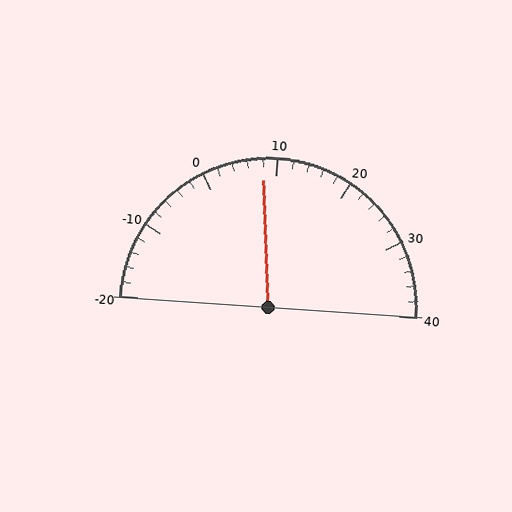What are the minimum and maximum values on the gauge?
The gauge ranges from -20 to 40.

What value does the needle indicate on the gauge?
The needle indicates approximately 8.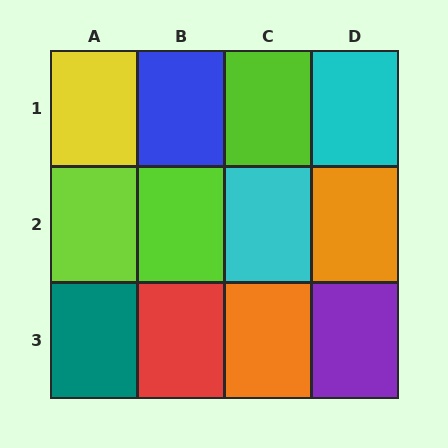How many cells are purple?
1 cell is purple.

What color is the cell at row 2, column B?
Lime.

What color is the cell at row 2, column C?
Cyan.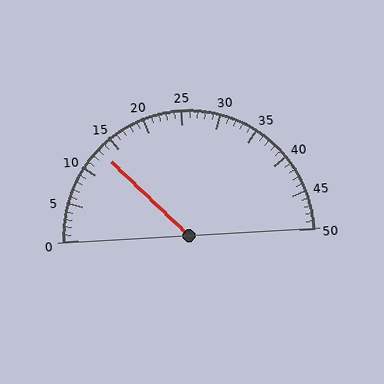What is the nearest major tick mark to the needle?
The nearest major tick mark is 15.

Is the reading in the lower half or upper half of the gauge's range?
The reading is in the lower half of the range (0 to 50).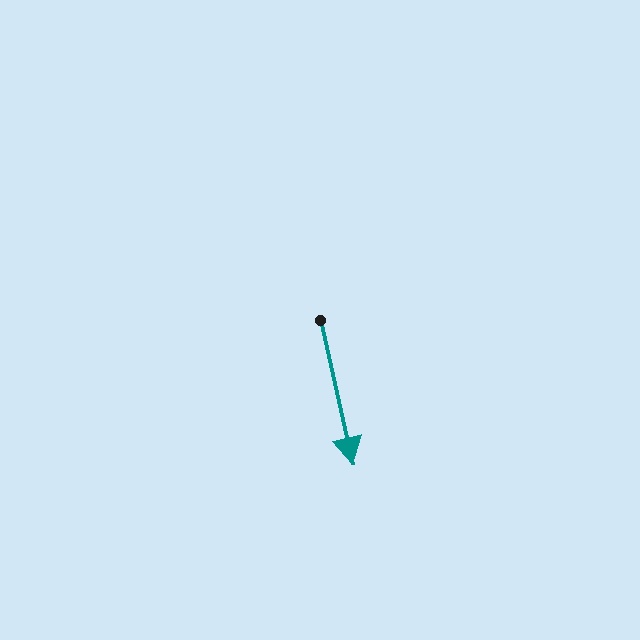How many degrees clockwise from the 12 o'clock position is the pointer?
Approximately 167 degrees.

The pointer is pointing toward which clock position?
Roughly 6 o'clock.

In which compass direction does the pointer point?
South.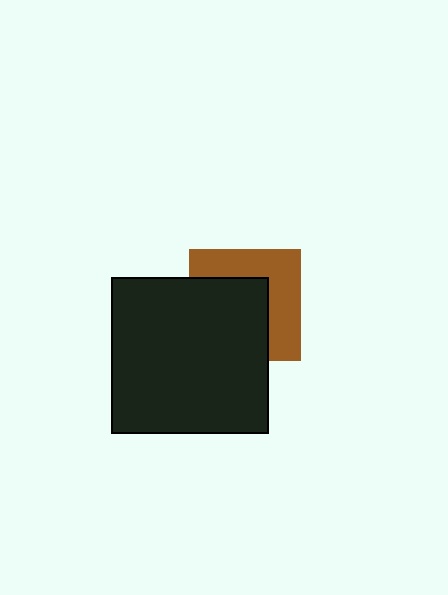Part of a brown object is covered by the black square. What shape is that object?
It is a square.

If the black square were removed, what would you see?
You would see the complete brown square.